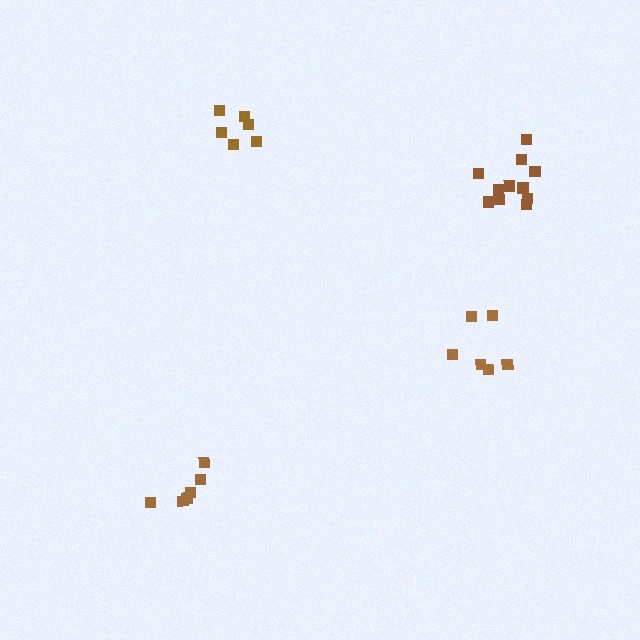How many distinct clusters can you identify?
There are 4 distinct clusters.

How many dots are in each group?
Group 1: 11 dots, Group 2: 6 dots, Group 3: 6 dots, Group 4: 6 dots (29 total).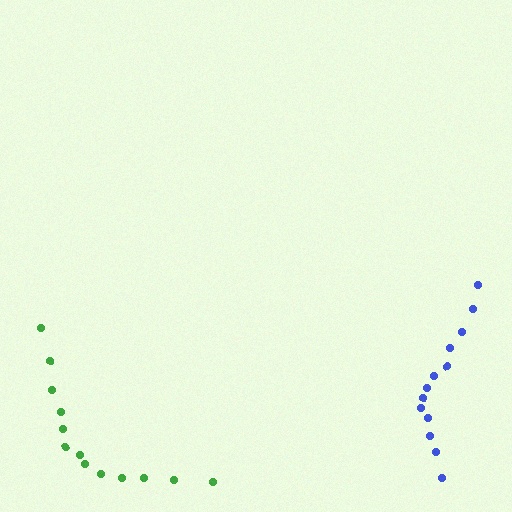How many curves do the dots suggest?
There are 2 distinct paths.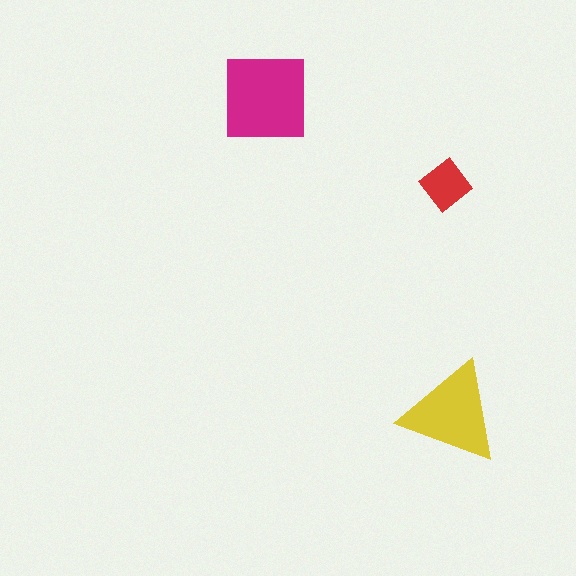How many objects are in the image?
There are 3 objects in the image.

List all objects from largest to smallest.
The magenta square, the yellow triangle, the red diamond.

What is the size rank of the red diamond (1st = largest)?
3rd.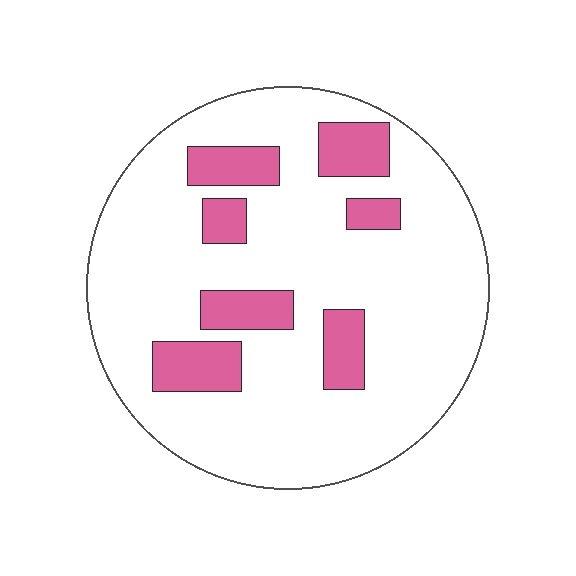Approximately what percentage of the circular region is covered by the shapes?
Approximately 20%.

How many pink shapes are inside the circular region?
7.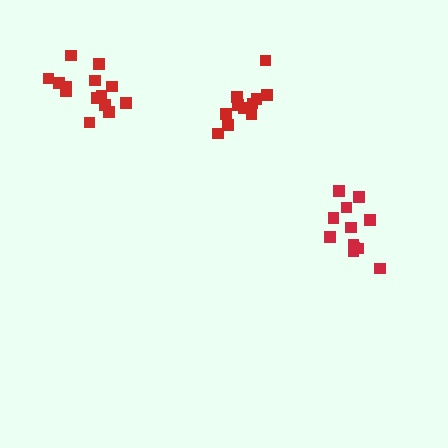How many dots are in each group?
Group 1: 12 dots, Group 2: 15 dots, Group 3: 11 dots (38 total).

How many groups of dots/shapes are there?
There are 3 groups.